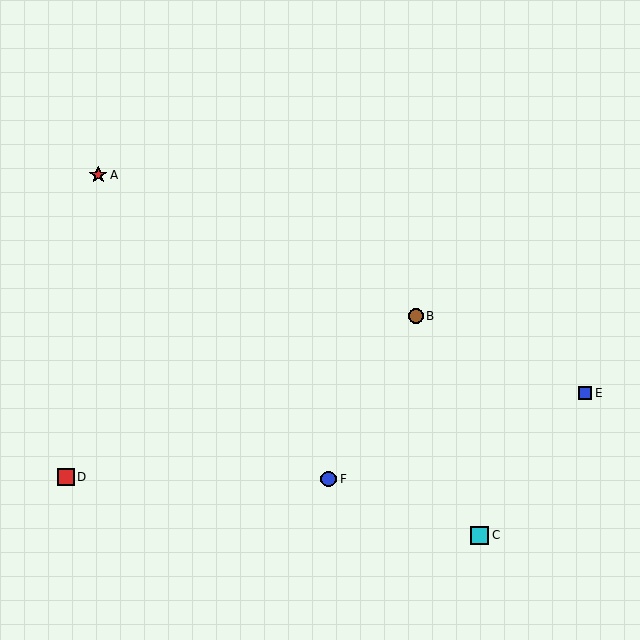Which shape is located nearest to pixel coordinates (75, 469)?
The red square (labeled D) at (66, 477) is nearest to that location.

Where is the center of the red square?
The center of the red square is at (66, 477).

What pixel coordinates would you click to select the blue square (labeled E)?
Click at (585, 393) to select the blue square E.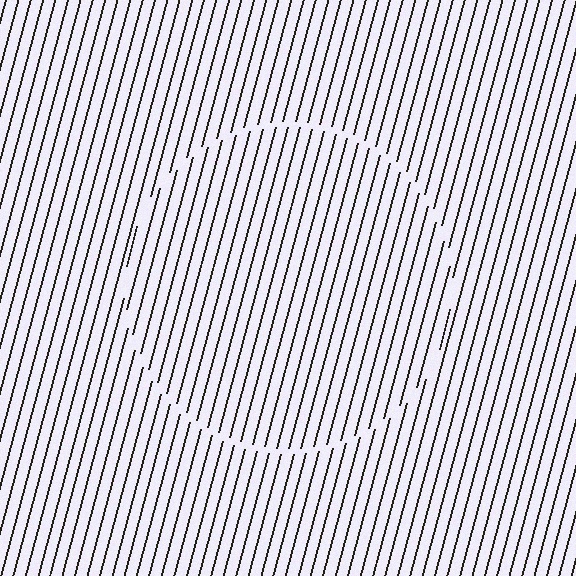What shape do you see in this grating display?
An illusory circle. The interior of the shape contains the same grating, shifted by half a period — the contour is defined by the phase discontinuity where line-ends from the inner and outer gratings abut.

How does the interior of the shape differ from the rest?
The interior of the shape contains the same grating, shifted by half a period — the contour is defined by the phase discontinuity where line-ends from the inner and outer gratings abut.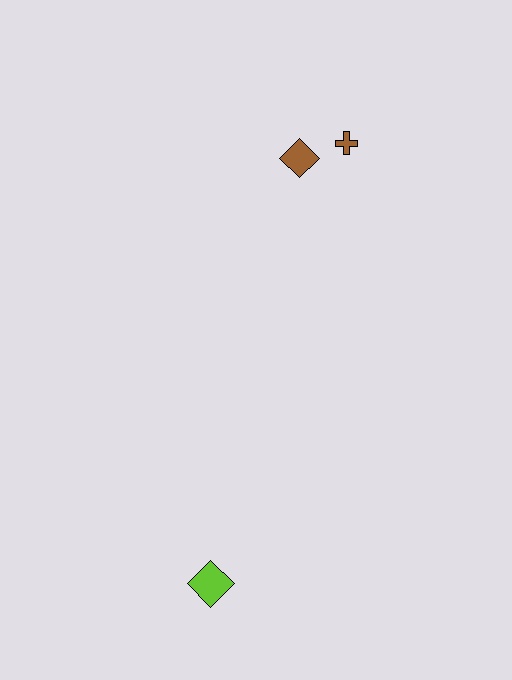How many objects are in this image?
There are 3 objects.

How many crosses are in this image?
There is 1 cross.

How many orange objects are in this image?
There are no orange objects.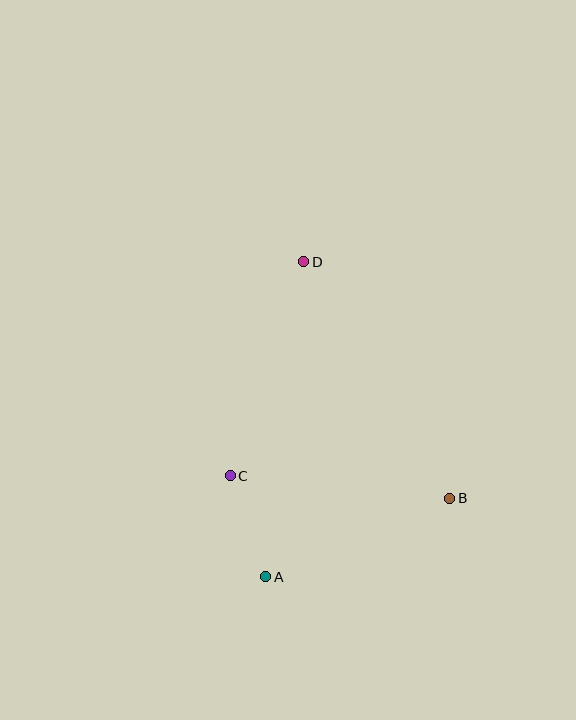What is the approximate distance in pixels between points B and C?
The distance between B and C is approximately 221 pixels.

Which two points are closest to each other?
Points A and C are closest to each other.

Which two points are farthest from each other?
Points A and D are farthest from each other.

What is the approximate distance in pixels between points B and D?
The distance between B and D is approximately 277 pixels.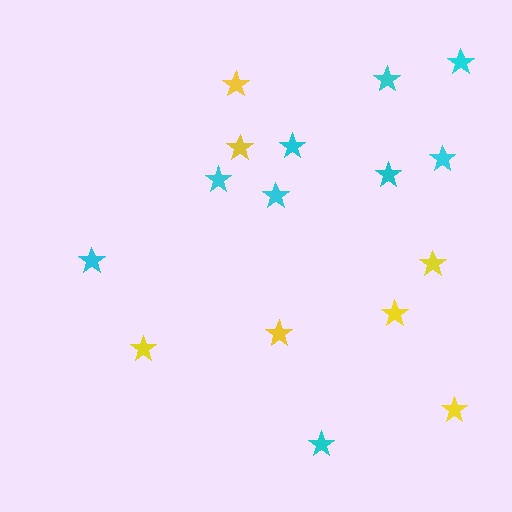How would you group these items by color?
There are 2 groups: one group of yellow stars (7) and one group of cyan stars (9).